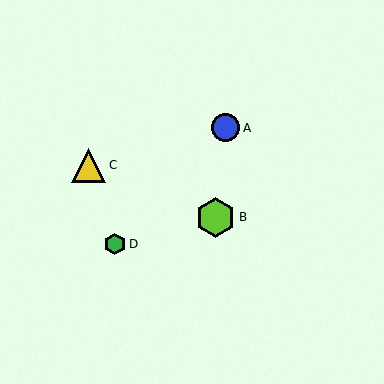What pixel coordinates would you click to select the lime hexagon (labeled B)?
Click at (216, 217) to select the lime hexagon B.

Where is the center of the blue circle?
The center of the blue circle is at (226, 128).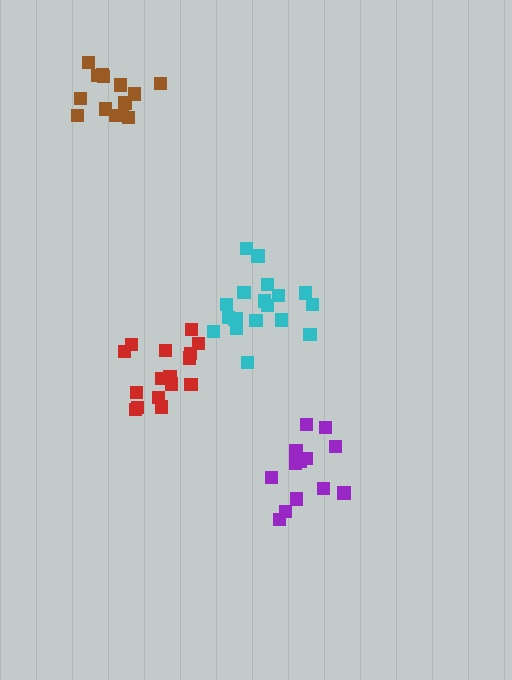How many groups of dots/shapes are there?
There are 4 groups.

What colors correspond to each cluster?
The clusters are colored: cyan, red, brown, purple.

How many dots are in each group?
Group 1: 19 dots, Group 2: 16 dots, Group 3: 15 dots, Group 4: 14 dots (64 total).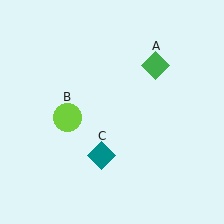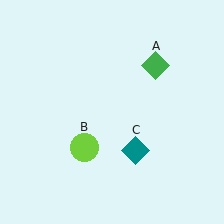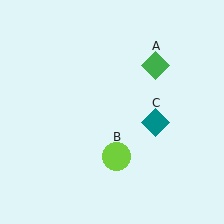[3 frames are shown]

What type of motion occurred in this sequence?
The lime circle (object B), teal diamond (object C) rotated counterclockwise around the center of the scene.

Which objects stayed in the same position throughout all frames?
Green diamond (object A) remained stationary.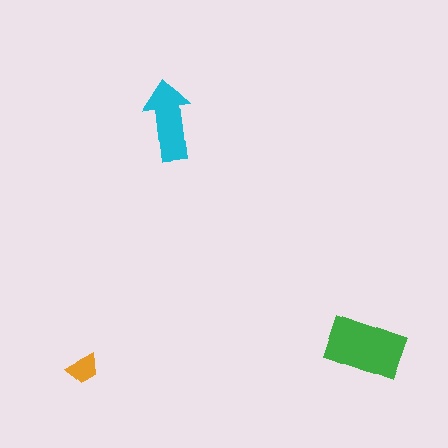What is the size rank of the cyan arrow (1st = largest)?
2nd.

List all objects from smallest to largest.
The orange trapezoid, the cyan arrow, the green rectangle.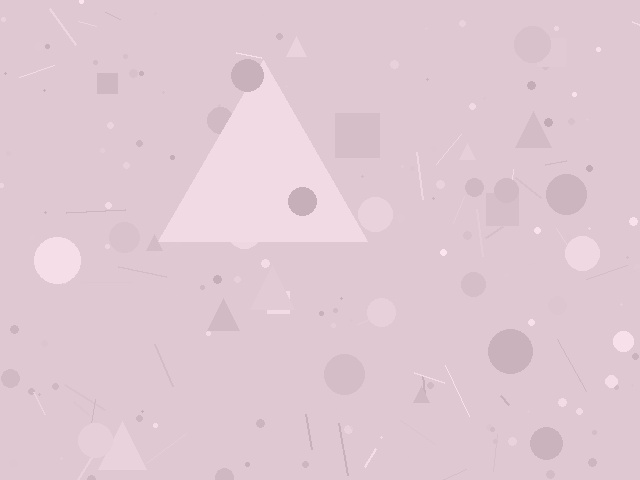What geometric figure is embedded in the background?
A triangle is embedded in the background.